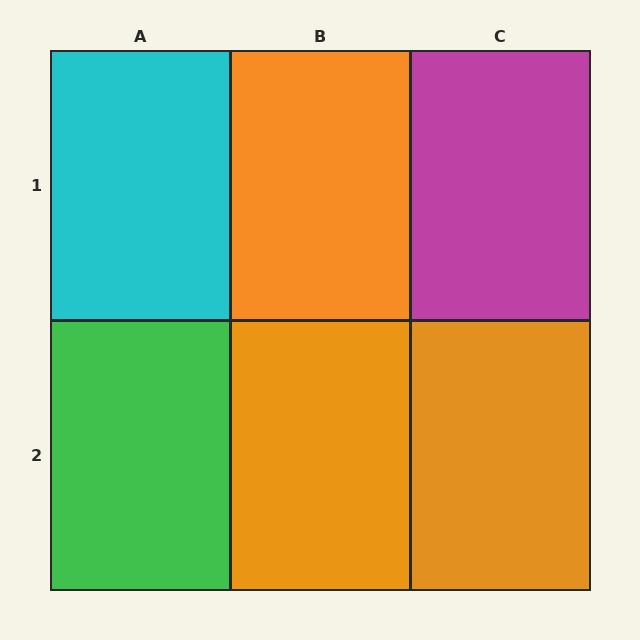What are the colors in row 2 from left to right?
Green, orange, orange.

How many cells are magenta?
1 cell is magenta.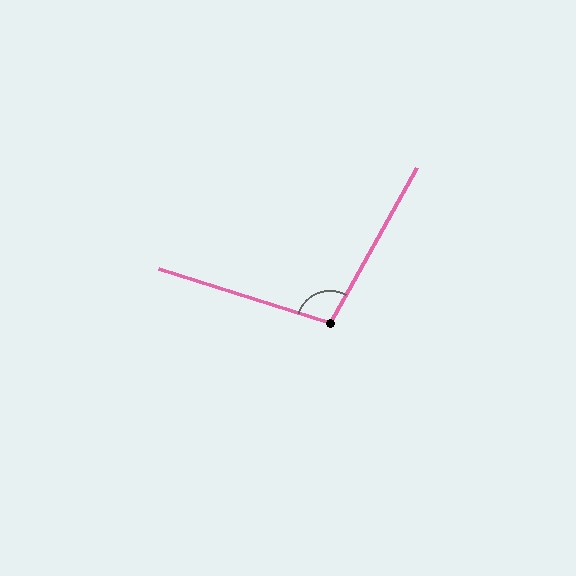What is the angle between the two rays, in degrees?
Approximately 102 degrees.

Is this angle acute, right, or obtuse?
It is obtuse.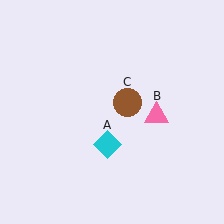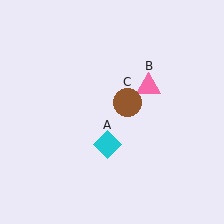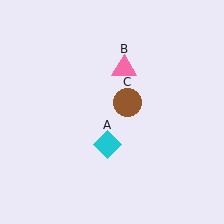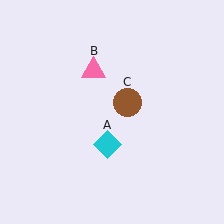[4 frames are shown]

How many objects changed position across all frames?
1 object changed position: pink triangle (object B).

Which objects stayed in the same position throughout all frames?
Cyan diamond (object A) and brown circle (object C) remained stationary.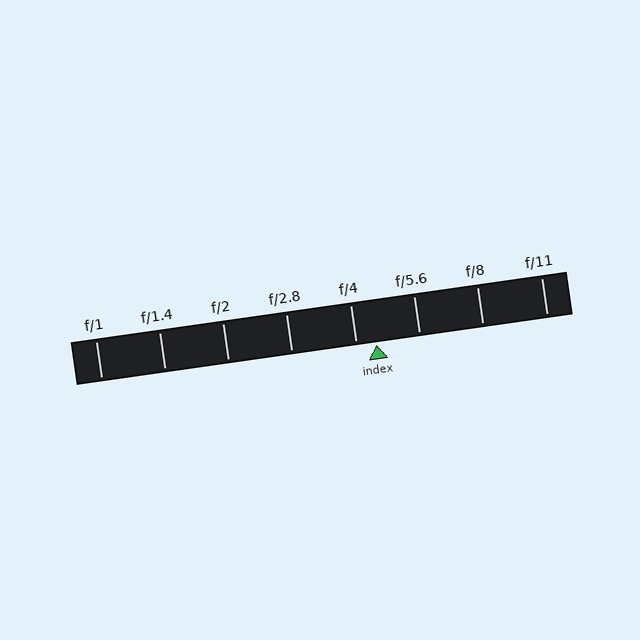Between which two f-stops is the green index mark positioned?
The index mark is between f/4 and f/5.6.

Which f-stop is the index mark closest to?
The index mark is closest to f/4.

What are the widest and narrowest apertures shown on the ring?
The widest aperture shown is f/1 and the narrowest is f/11.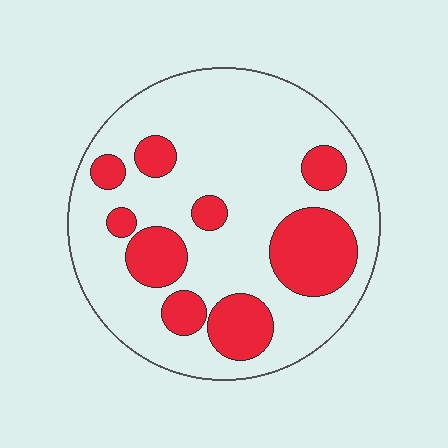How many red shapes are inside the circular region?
9.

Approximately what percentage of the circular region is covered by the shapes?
Approximately 25%.